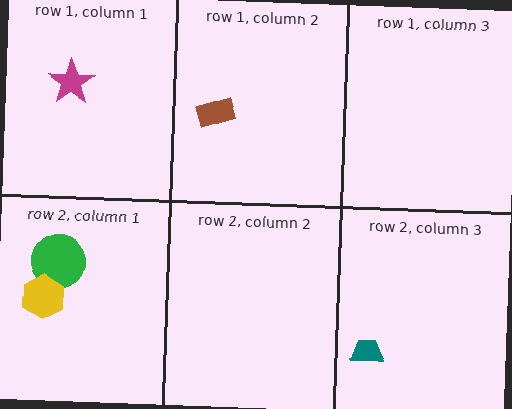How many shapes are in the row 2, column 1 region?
2.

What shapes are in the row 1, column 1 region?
The magenta star.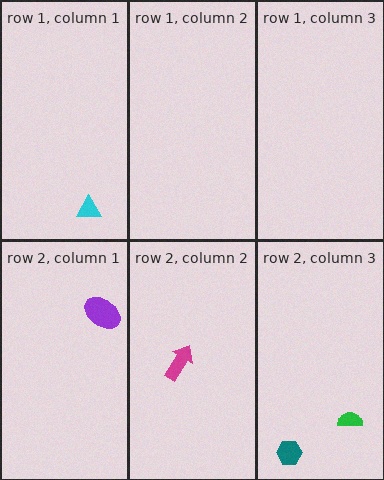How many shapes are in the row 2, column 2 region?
1.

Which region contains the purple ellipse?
The row 2, column 1 region.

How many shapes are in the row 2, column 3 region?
2.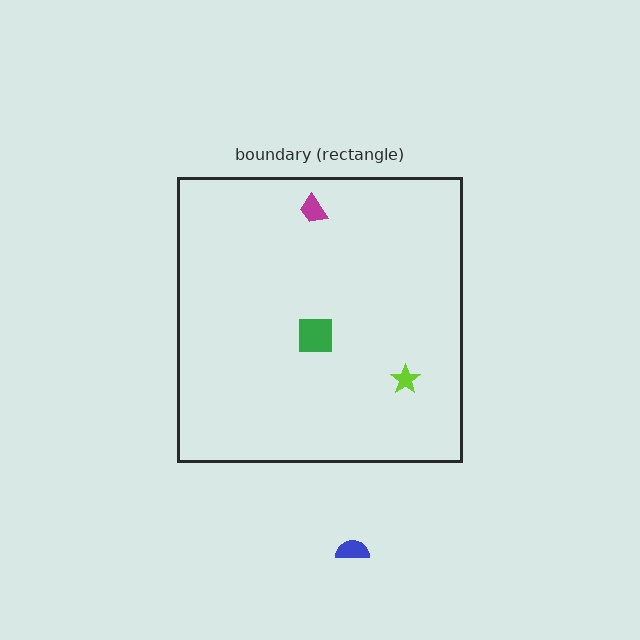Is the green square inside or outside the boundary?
Inside.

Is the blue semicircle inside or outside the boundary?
Outside.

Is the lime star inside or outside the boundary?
Inside.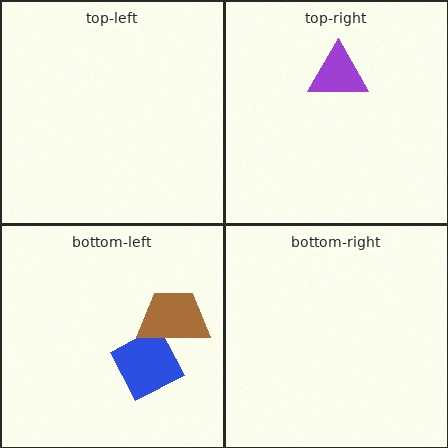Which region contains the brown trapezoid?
The bottom-left region.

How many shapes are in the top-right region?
1.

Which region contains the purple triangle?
The top-right region.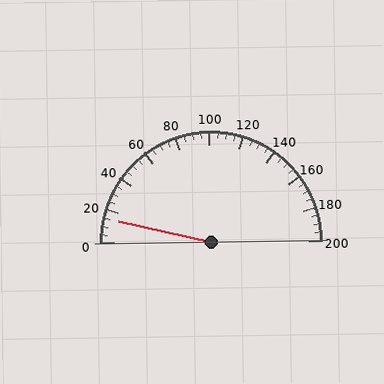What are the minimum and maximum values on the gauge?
The gauge ranges from 0 to 200.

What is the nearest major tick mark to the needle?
The nearest major tick mark is 20.